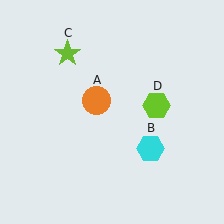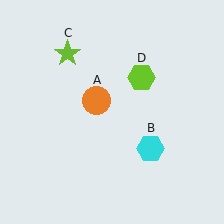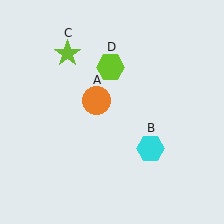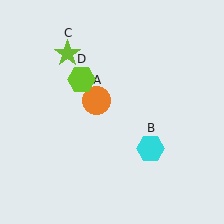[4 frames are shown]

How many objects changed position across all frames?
1 object changed position: lime hexagon (object D).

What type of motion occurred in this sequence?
The lime hexagon (object D) rotated counterclockwise around the center of the scene.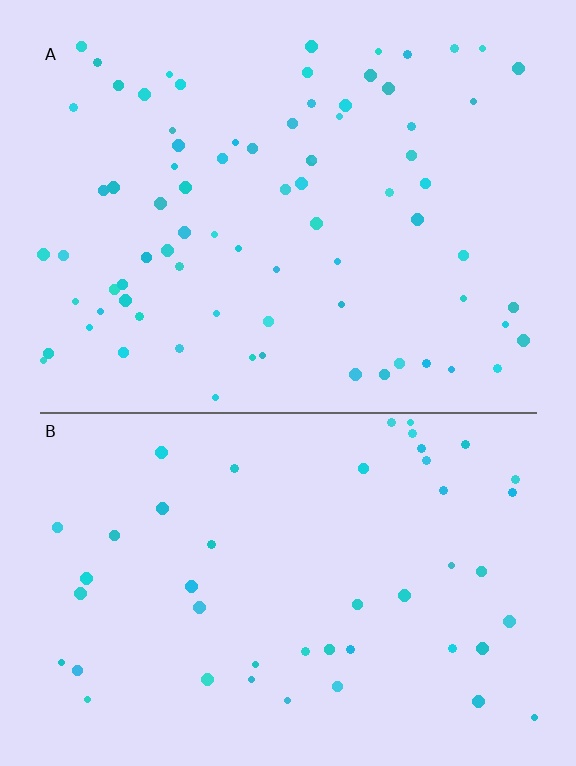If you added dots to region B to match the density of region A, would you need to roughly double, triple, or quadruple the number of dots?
Approximately double.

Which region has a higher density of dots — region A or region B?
A (the top).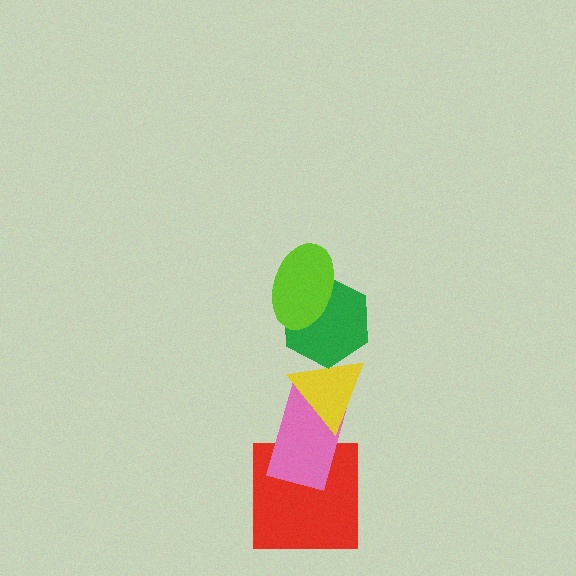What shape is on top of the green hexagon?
The lime ellipse is on top of the green hexagon.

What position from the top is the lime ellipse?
The lime ellipse is 1st from the top.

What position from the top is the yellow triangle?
The yellow triangle is 3rd from the top.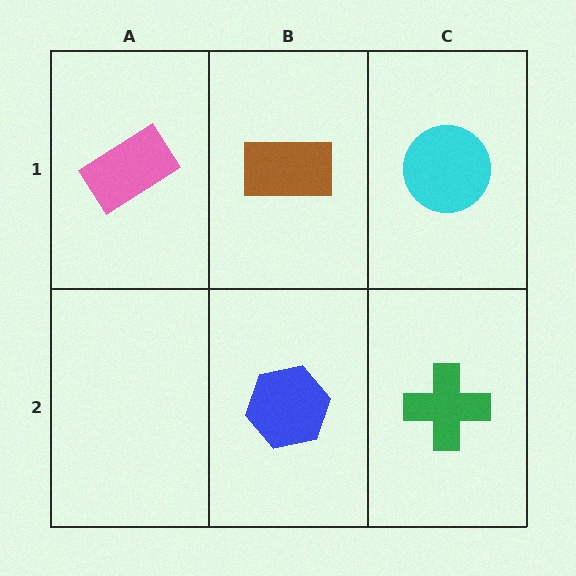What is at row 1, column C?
A cyan circle.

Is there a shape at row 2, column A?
No, that cell is empty.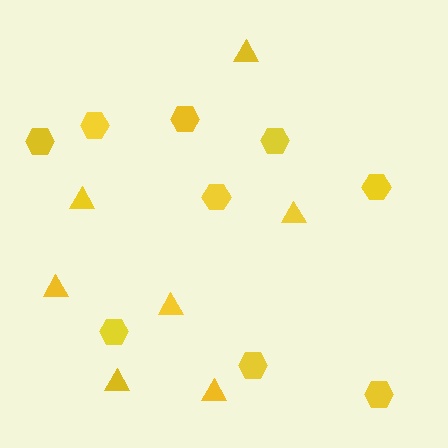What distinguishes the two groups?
There are 2 groups: one group of triangles (7) and one group of hexagons (9).